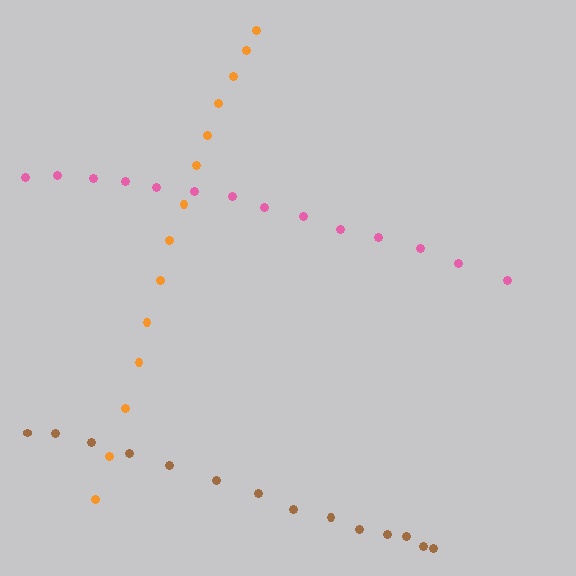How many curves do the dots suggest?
There are 3 distinct paths.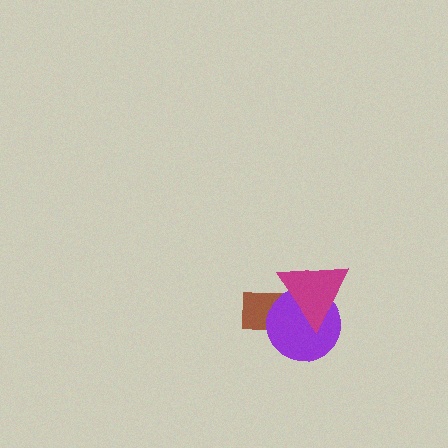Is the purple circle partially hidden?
Yes, it is partially covered by another shape.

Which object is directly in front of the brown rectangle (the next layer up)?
The purple circle is directly in front of the brown rectangle.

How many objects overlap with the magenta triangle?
2 objects overlap with the magenta triangle.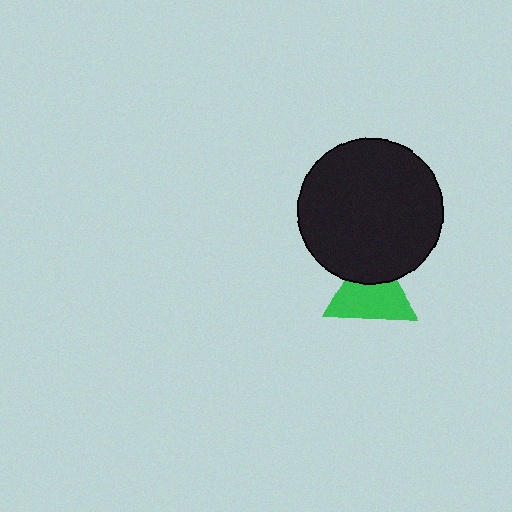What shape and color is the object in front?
The object in front is a black circle.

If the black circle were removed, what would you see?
You would see the complete green triangle.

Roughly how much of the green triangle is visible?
Most of it is visible (roughly 67%).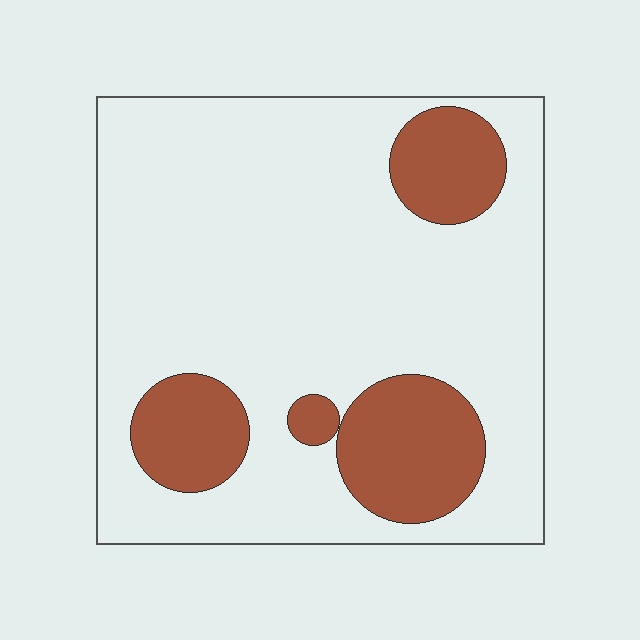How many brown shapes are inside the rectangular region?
4.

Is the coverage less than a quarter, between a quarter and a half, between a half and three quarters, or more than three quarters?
Less than a quarter.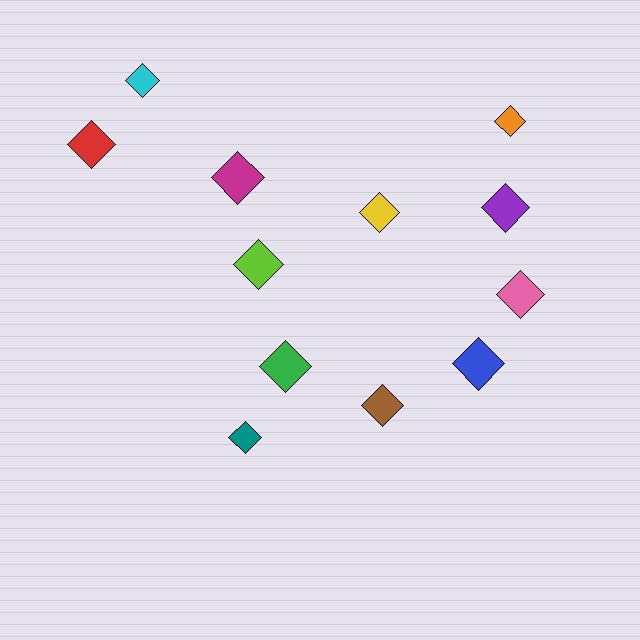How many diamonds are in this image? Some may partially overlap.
There are 12 diamonds.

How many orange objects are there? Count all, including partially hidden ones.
There is 1 orange object.